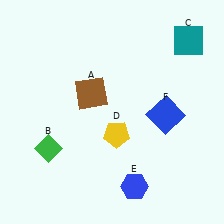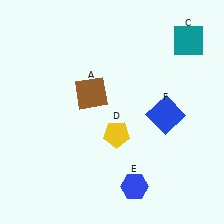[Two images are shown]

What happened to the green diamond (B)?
The green diamond (B) was removed in Image 2. It was in the bottom-left area of Image 1.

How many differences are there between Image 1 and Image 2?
There is 1 difference between the two images.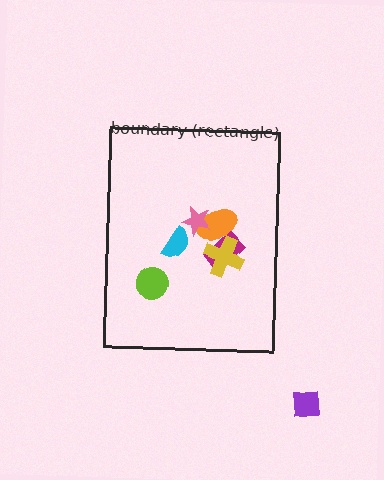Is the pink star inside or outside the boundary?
Inside.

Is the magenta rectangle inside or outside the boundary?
Inside.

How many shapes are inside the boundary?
6 inside, 1 outside.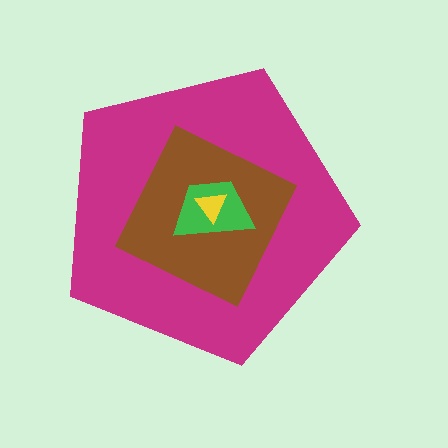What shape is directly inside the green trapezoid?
The yellow triangle.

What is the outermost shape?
The magenta pentagon.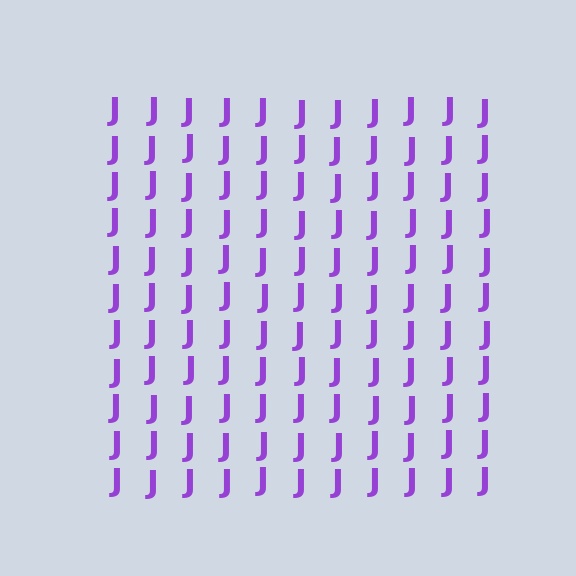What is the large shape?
The large shape is a square.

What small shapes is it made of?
It is made of small letter J's.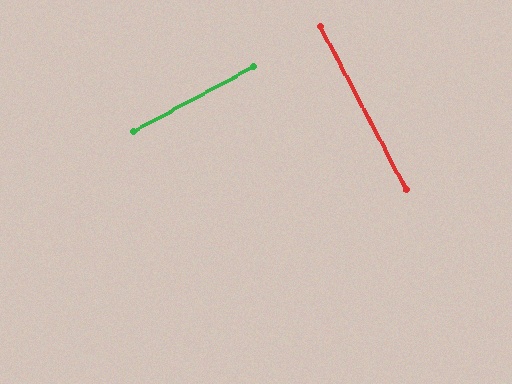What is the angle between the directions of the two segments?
Approximately 90 degrees.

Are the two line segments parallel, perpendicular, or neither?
Perpendicular — they meet at approximately 90°.